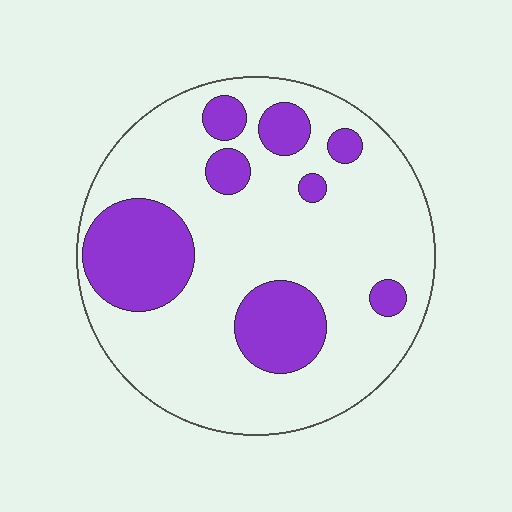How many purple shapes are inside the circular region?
8.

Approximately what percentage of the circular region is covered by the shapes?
Approximately 25%.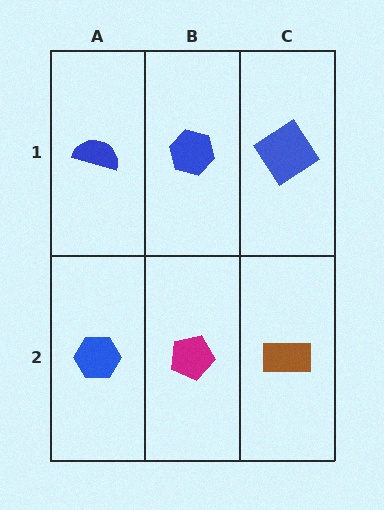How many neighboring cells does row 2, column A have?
2.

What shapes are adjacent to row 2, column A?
A blue semicircle (row 1, column A), a magenta pentagon (row 2, column B).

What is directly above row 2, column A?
A blue semicircle.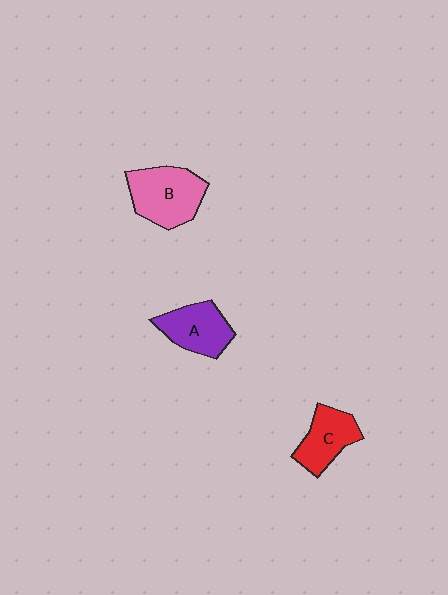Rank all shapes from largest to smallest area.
From largest to smallest: B (pink), A (purple), C (red).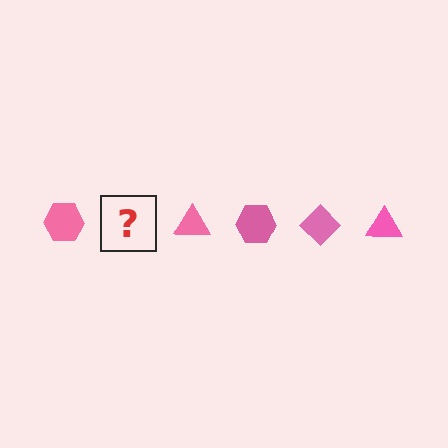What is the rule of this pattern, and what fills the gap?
The rule is that the pattern cycles through hexagon, diamond, triangle shapes in pink. The gap should be filled with a pink diamond.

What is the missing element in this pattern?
The missing element is a pink diamond.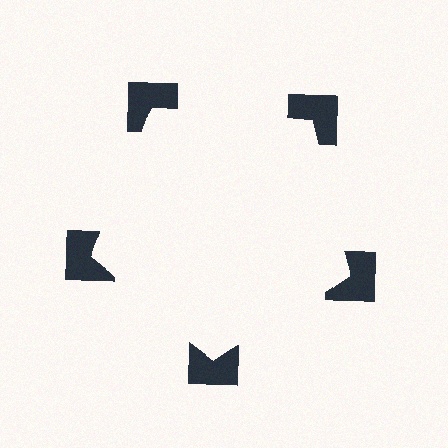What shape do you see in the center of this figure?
An illusory pentagon — its edges are inferred from the aligned wedge cuts in the notched squares, not physically drawn.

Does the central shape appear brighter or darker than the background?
It typically appears slightly brighter than the background, even though no actual brightness change is drawn.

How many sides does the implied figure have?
5 sides.